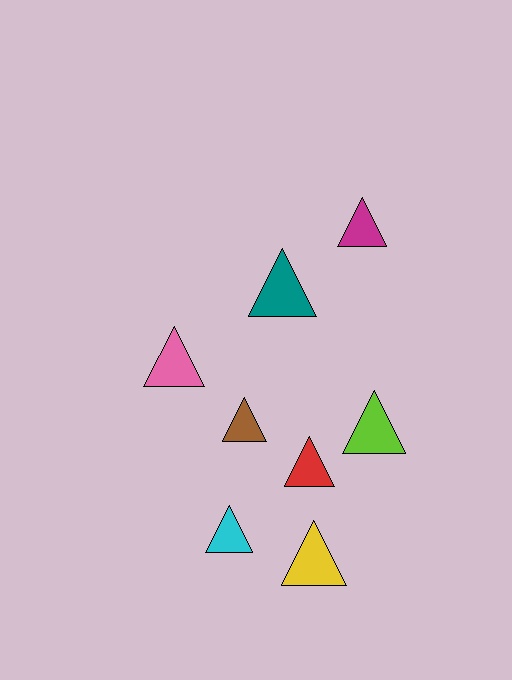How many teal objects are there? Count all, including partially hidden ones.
There is 1 teal object.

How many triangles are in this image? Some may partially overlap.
There are 8 triangles.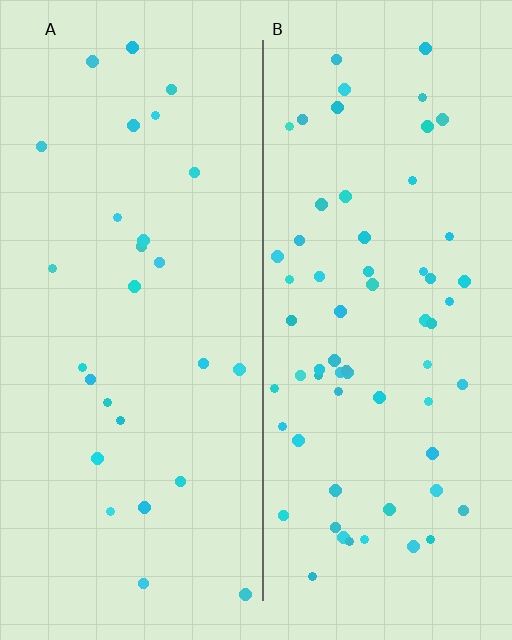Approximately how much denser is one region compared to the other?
Approximately 2.4× — region B over region A.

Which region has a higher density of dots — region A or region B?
B (the right).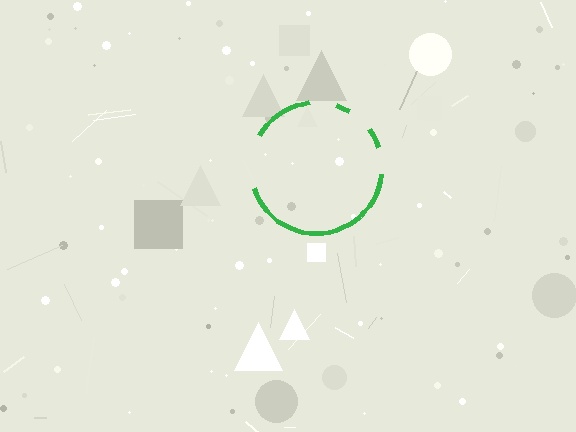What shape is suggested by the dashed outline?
The dashed outline suggests a circle.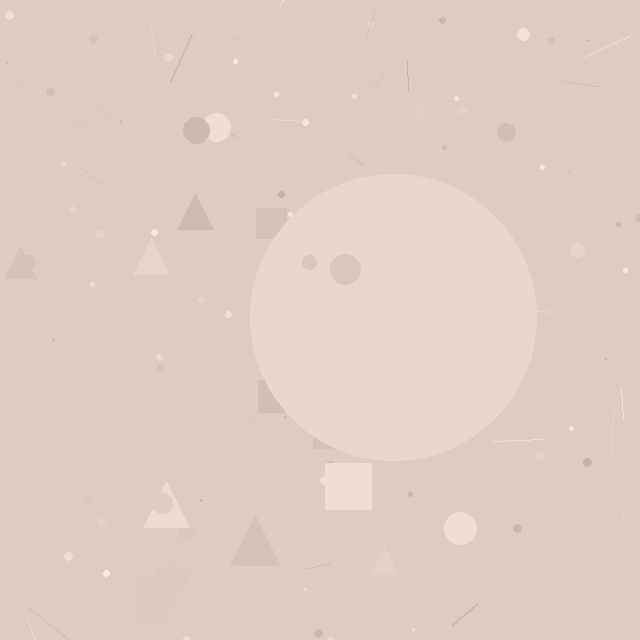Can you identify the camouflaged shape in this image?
The camouflaged shape is a circle.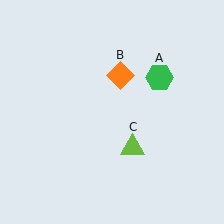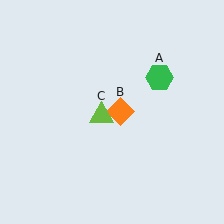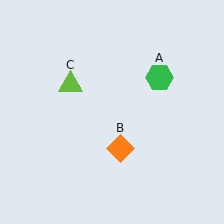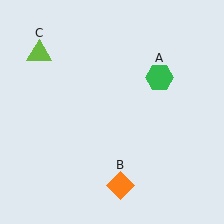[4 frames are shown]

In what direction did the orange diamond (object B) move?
The orange diamond (object B) moved down.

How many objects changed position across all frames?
2 objects changed position: orange diamond (object B), lime triangle (object C).